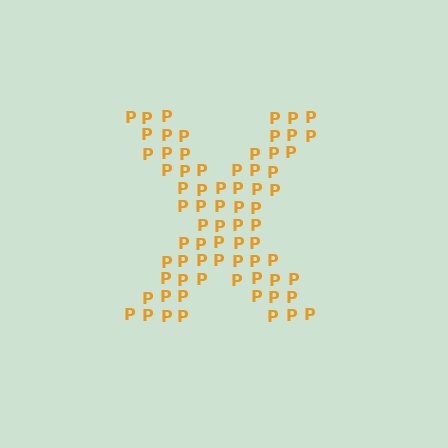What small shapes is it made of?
It is made of small letter P's.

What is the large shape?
The large shape is the letter X.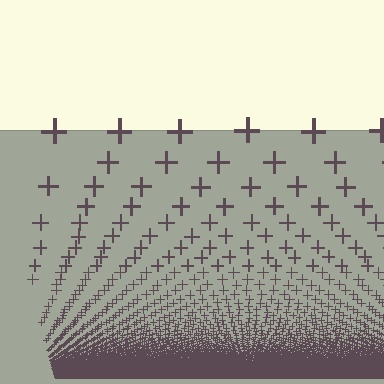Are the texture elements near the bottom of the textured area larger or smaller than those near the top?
Smaller. The gradient is inverted — elements near the bottom are smaller and denser.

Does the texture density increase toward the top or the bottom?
Density increases toward the bottom.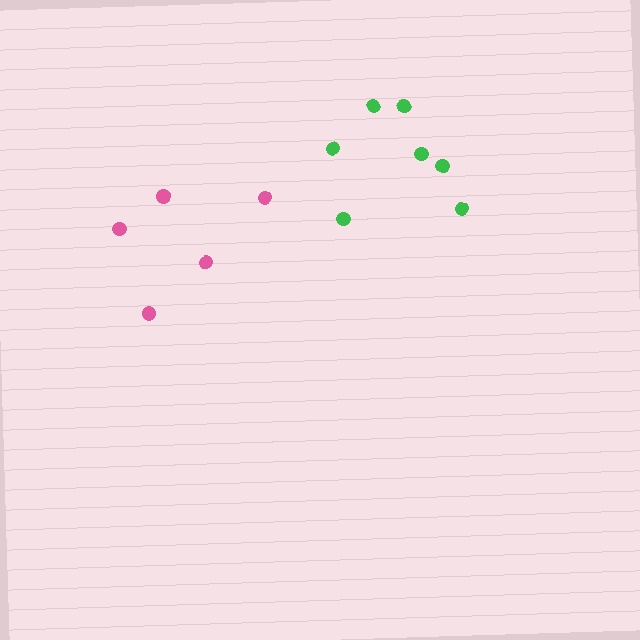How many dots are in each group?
Group 1: 7 dots, Group 2: 5 dots (12 total).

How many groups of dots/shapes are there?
There are 2 groups.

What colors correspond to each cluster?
The clusters are colored: green, pink.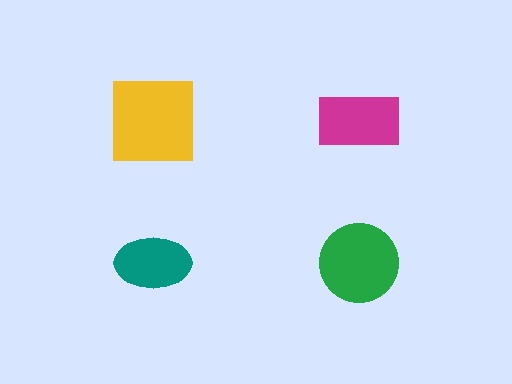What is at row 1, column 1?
A yellow square.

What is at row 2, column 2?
A green circle.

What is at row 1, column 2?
A magenta rectangle.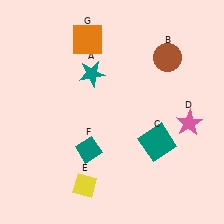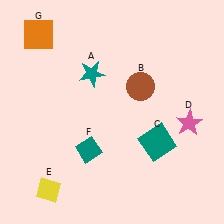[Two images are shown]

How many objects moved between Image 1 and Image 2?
3 objects moved between the two images.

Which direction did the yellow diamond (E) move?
The yellow diamond (E) moved left.